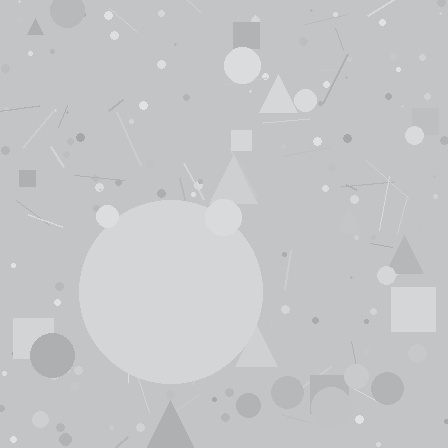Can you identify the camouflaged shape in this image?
The camouflaged shape is a circle.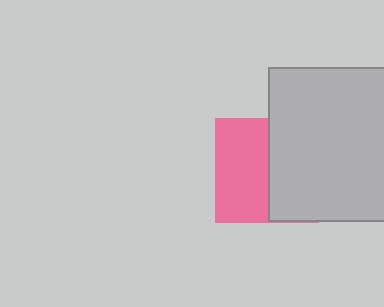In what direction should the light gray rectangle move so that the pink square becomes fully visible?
The light gray rectangle should move right. That is the shortest direction to clear the overlap and leave the pink square fully visible.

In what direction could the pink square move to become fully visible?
The pink square could move left. That would shift it out from behind the light gray rectangle entirely.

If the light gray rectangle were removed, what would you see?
You would see the complete pink square.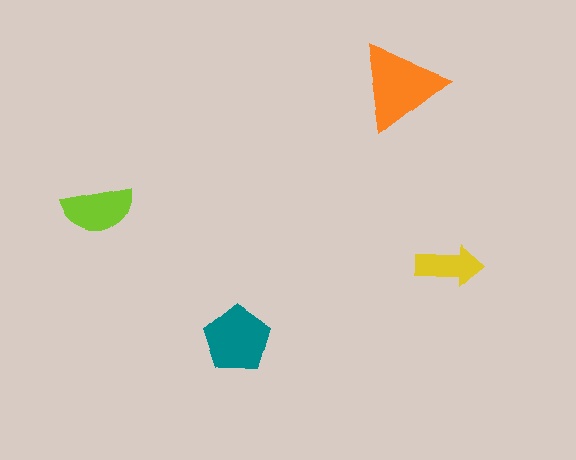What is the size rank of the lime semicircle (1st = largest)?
3rd.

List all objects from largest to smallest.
The orange triangle, the teal pentagon, the lime semicircle, the yellow arrow.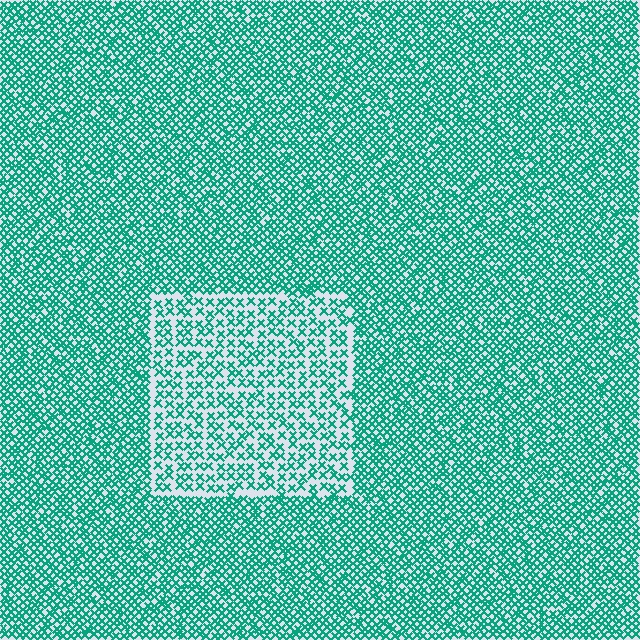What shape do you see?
I see a rectangle.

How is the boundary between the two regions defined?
The boundary is defined by a change in element density (approximately 1.9x ratio). All elements are the same color, size, and shape.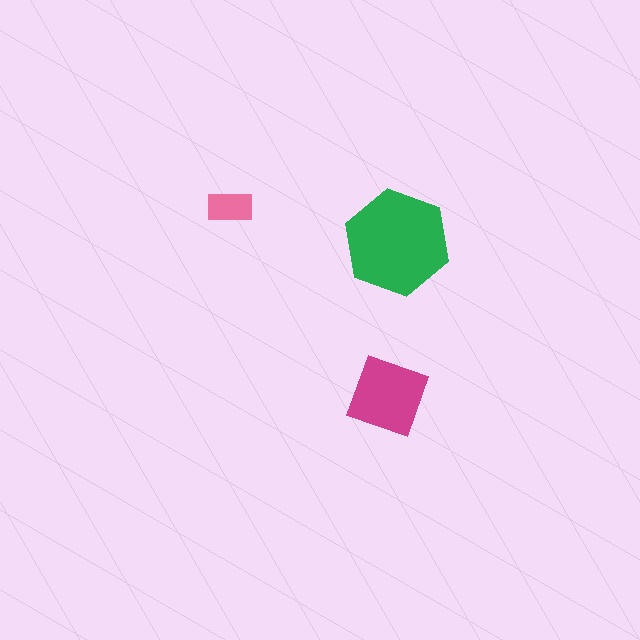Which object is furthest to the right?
The green hexagon is rightmost.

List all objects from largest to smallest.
The green hexagon, the magenta diamond, the pink rectangle.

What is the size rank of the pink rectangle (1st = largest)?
3rd.